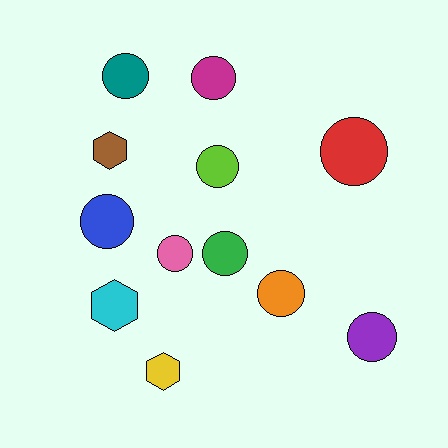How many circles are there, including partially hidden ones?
There are 9 circles.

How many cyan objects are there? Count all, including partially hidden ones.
There is 1 cyan object.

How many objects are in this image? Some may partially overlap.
There are 12 objects.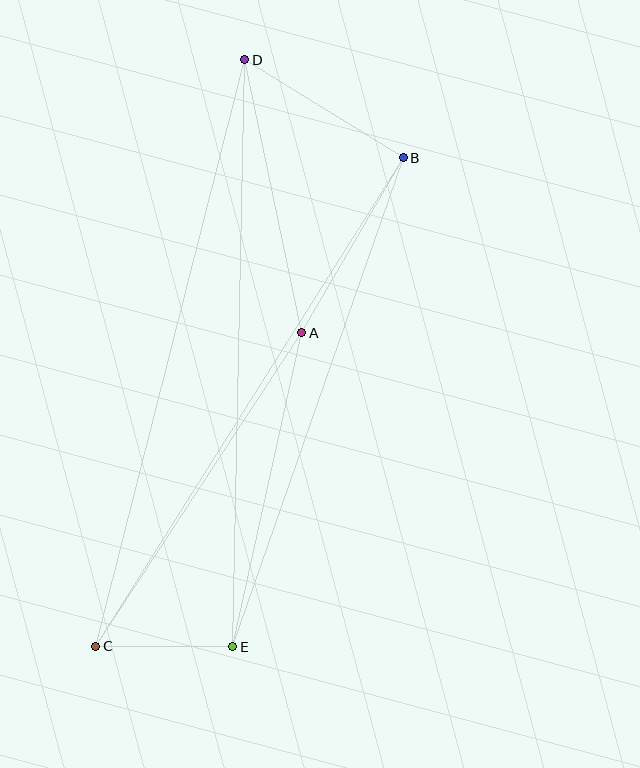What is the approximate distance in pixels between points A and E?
The distance between A and E is approximately 322 pixels.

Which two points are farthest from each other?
Points C and D are farthest from each other.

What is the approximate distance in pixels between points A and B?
The distance between A and B is approximately 202 pixels.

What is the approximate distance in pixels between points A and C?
The distance between A and C is approximately 375 pixels.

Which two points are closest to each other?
Points C and E are closest to each other.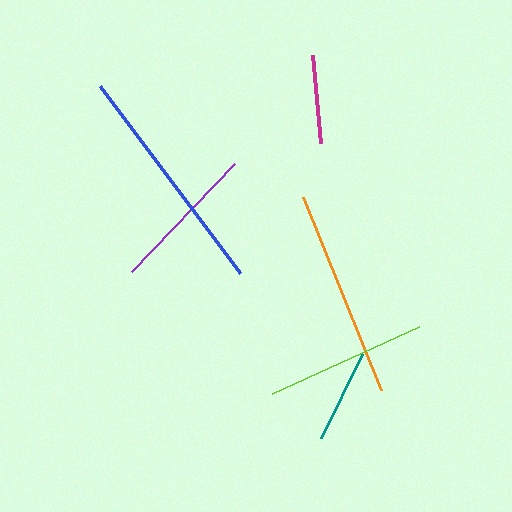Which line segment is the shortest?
The magenta line is the shortest at approximately 89 pixels.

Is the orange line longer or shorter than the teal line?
The orange line is longer than the teal line.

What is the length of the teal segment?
The teal segment is approximately 93 pixels long.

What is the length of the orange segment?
The orange segment is approximately 208 pixels long.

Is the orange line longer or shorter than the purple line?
The orange line is longer than the purple line.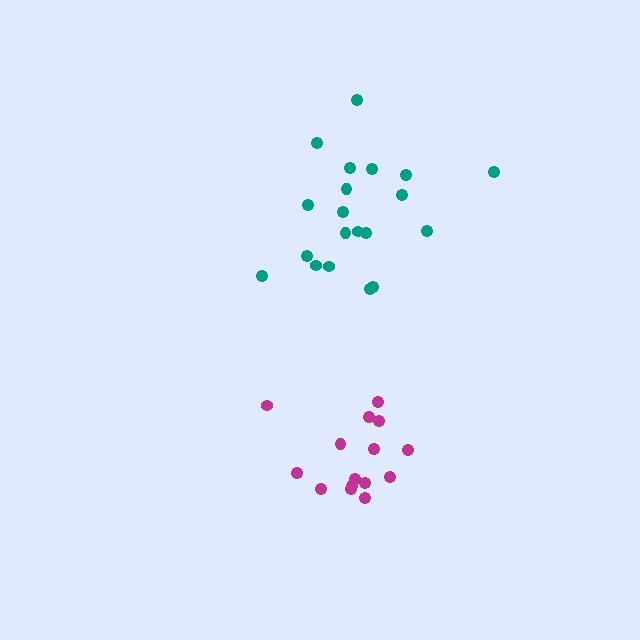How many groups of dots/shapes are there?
There are 2 groups.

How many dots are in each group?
Group 1: 20 dots, Group 2: 15 dots (35 total).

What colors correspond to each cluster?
The clusters are colored: teal, magenta.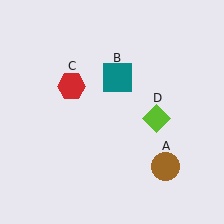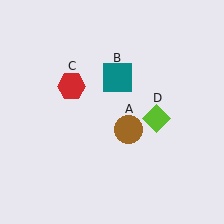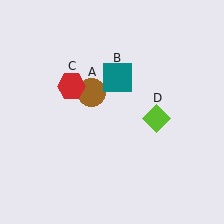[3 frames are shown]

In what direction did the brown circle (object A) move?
The brown circle (object A) moved up and to the left.